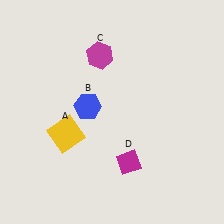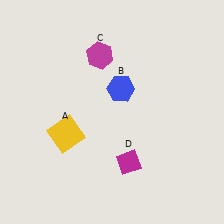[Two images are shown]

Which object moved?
The blue hexagon (B) moved right.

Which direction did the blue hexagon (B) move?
The blue hexagon (B) moved right.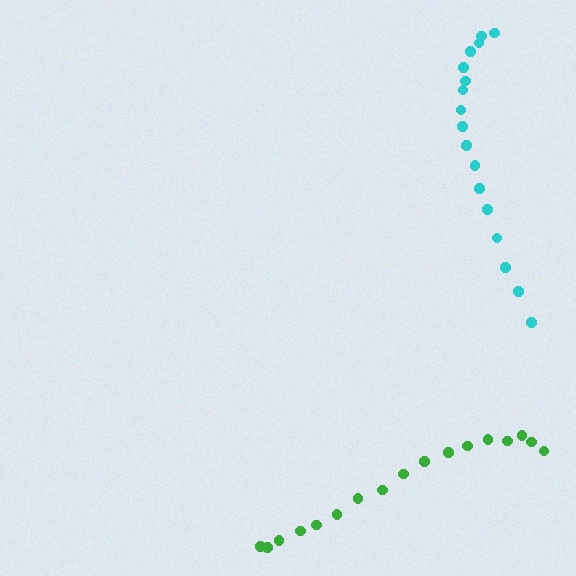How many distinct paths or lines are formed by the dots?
There are 2 distinct paths.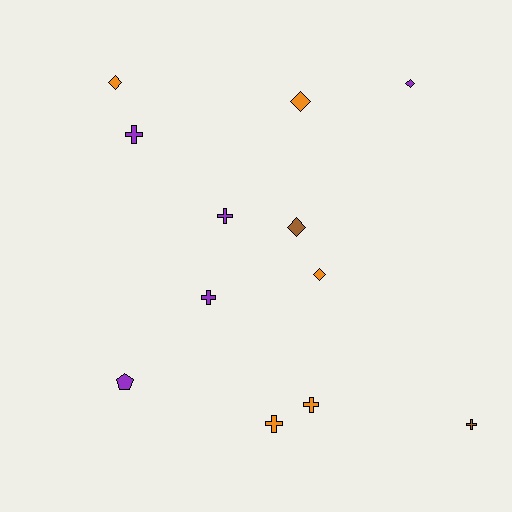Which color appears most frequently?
Orange, with 5 objects.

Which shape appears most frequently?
Cross, with 6 objects.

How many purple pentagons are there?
There is 1 purple pentagon.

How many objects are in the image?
There are 12 objects.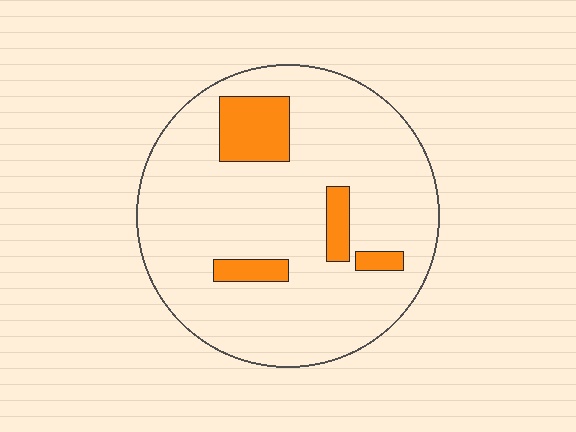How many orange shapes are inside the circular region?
4.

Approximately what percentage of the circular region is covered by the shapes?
Approximately 15%.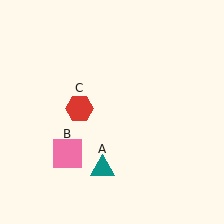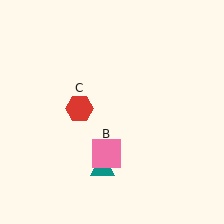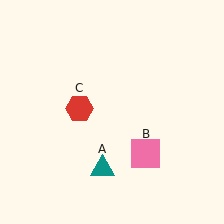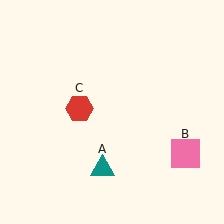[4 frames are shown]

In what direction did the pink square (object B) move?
The pink square (object B) moved right.